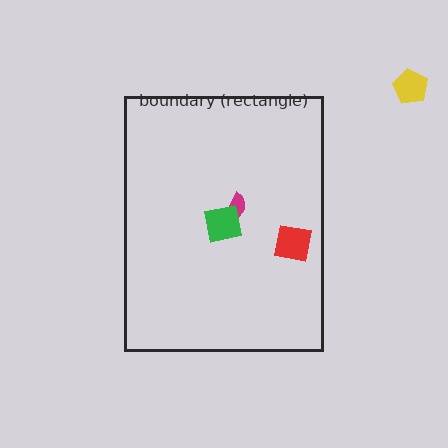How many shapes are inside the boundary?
3 inside, 1 outside.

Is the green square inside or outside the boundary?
Inside.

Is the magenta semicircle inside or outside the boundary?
Inside.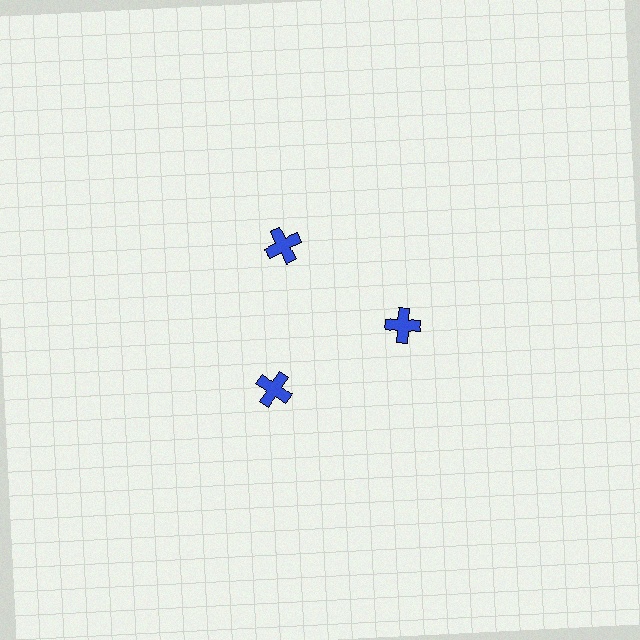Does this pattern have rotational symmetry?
Yes, this pattern has 3-fold rotational symmetry. It looks the same after rotating 120 degrees around the center.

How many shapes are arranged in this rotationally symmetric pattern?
There are 3 shapes, arranged in 3 groups of 1.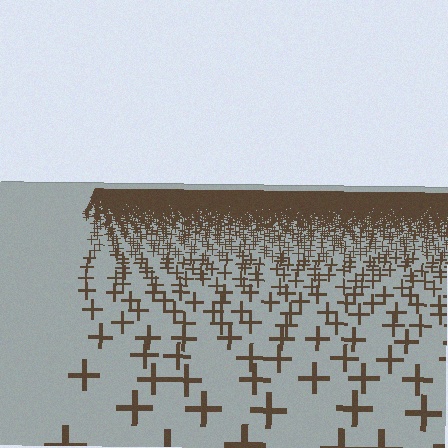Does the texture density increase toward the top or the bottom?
Density increases toward the top.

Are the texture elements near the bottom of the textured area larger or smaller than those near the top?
Larger. Near the bottom, elements are closer to the viewer and appear at a bigger on-screen size.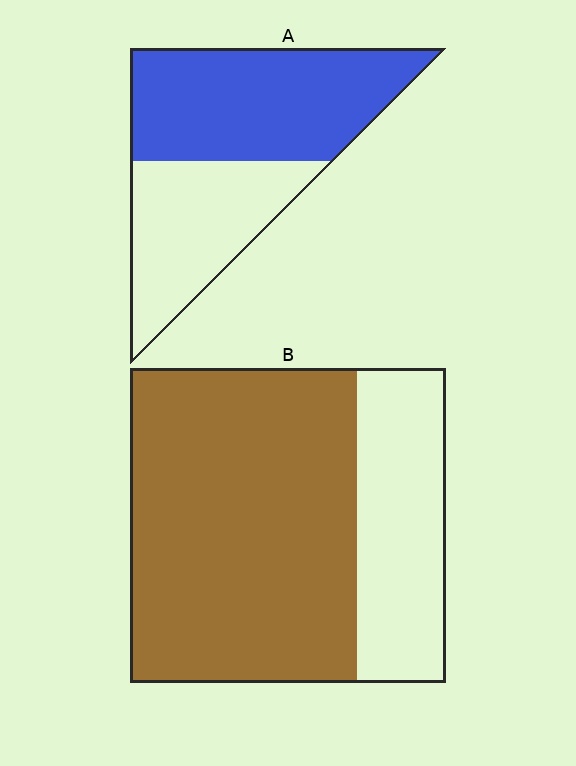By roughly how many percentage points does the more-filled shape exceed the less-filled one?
By roughly 15 percentage points (B over A).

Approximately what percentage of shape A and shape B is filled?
A is approximately 60% and B is approximately 70%.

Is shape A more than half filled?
Yes.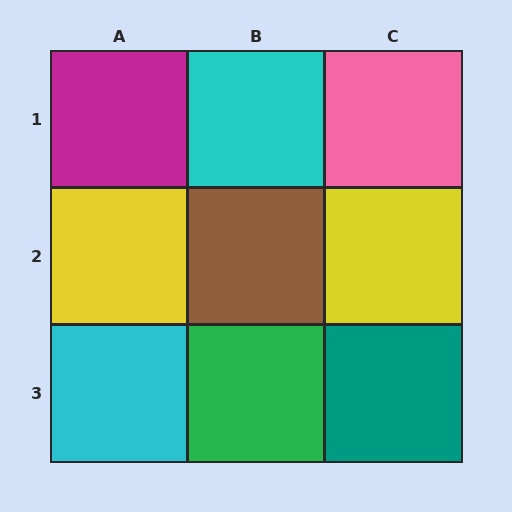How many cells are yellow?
2 cells are yellow.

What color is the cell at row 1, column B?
Cyan.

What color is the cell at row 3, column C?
Teal.